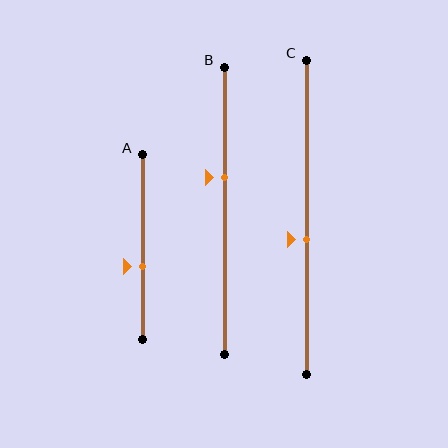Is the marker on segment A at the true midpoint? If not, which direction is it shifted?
No, the marker on segment A is shifted downward by about 10% of the segment length.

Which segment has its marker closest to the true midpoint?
Segment C has its marker closest to the true midpoint.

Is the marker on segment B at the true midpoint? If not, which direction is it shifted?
No, the marker on segment B is shifted upward by about 12% of the segment length.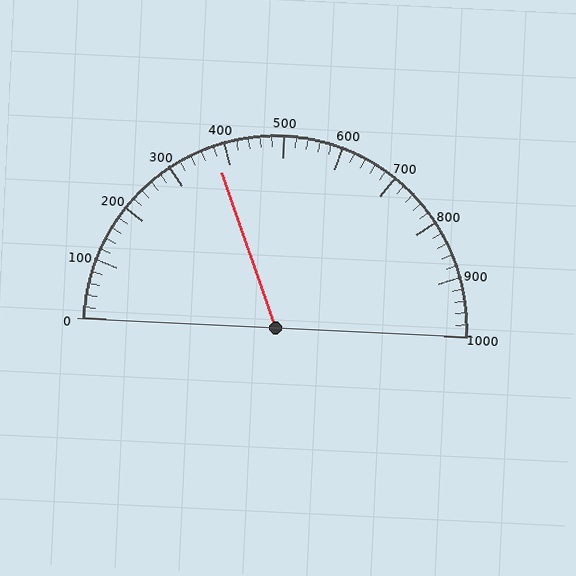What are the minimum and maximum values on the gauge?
The gauge ranges from 0 to 1000.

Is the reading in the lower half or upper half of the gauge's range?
The reading is in the lower half of the range (0 to 1000).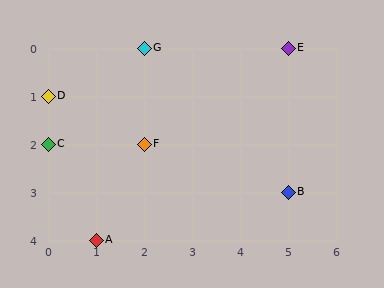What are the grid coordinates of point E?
Point E is at grid coordinates (5, 0).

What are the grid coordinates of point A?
Point A is at grid coordinates (1, 4).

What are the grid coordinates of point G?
Point G is at grid coordinates (2, 0).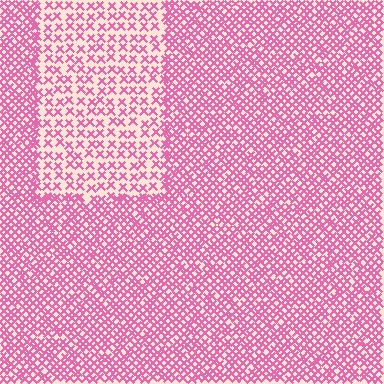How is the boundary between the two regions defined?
The boundary is defined by a change in element density (approximately 2.0x ratio). All elements are the same color, size, and shape.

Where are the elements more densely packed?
The elements are more densely packed outside the rectangle boundary.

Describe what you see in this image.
The image contains small pink elements arranged at two different densities. A rectangle-shaped region is visible where the elements are less densely packed than the surrounding area.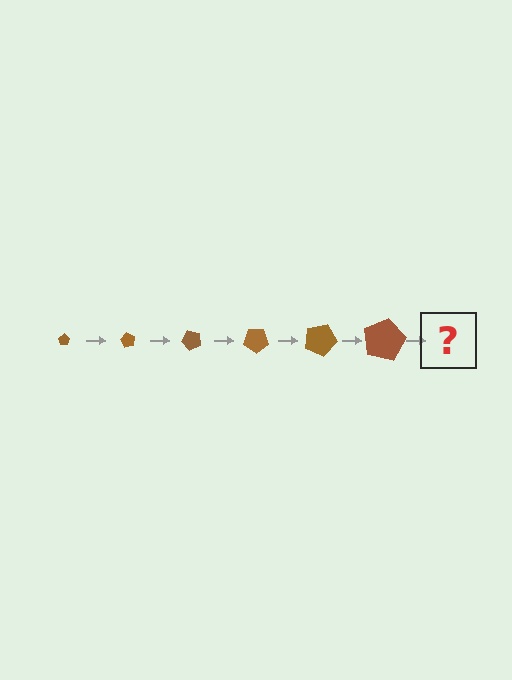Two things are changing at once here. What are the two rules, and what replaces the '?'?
The two rules are that the pentagon grows larger each step and it rotates 60 degrees each step. The '?' should be a pentagon, larger than the previous one and rotated 360 degrees from the start.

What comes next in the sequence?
The next element should be a pentagon, larger than the previous one and rotated 360 degrees from the start.